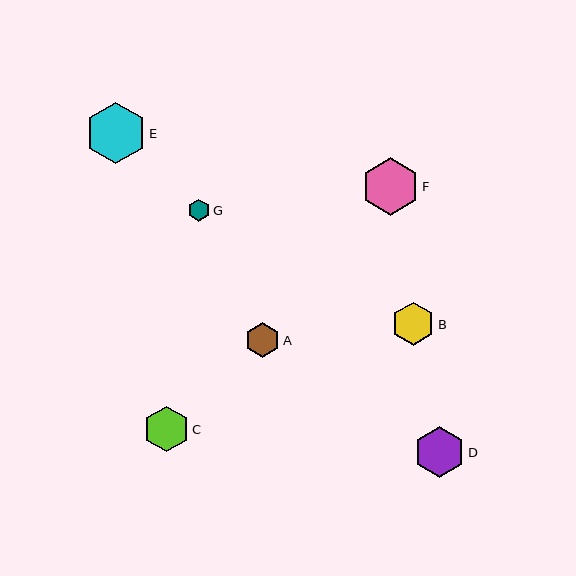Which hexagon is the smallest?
Hexagon G is the smallest with a size of approximately 22 pixels.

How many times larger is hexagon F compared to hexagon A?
Hexagon F is approximately 1.7 times the size of hexagon A.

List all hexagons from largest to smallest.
From largest to smallest: E, F, D, C, B, A, G.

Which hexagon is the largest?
Hexagon E is the largest with a size of approximately 61 pixels.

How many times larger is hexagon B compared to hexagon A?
Hexagon B is approximately 1.3 times the size of hexagon A.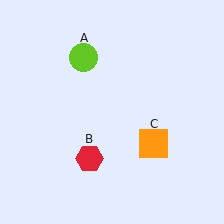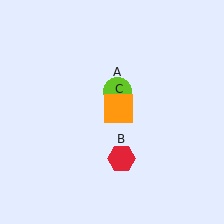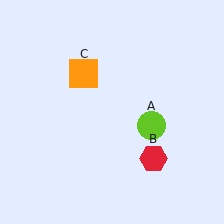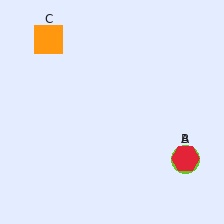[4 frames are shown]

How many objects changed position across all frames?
3 objects changed position: lime circle (object A), red hexagon (object B), orange square (object C).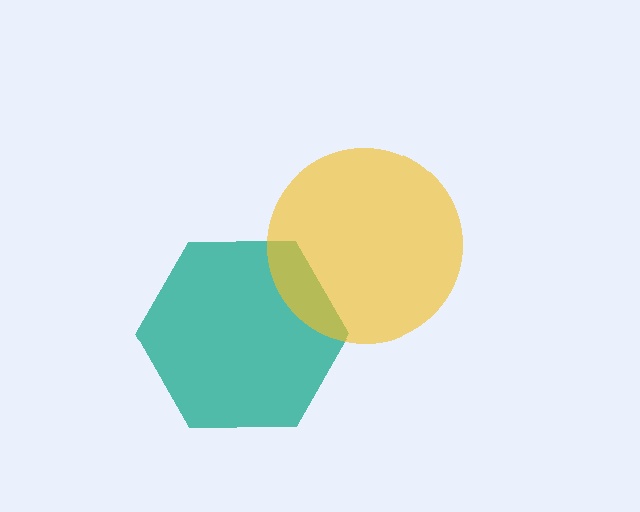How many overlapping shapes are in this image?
There are 2 overlapping shapes in the image.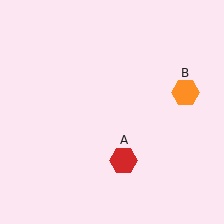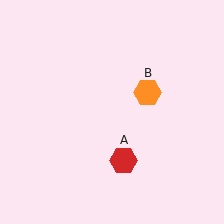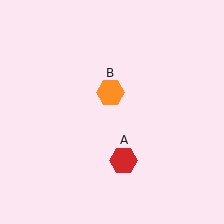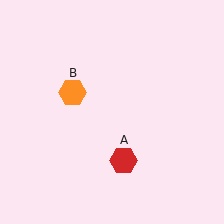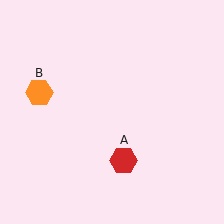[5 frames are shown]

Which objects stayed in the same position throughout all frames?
Red hexagon (object A) remained stationary.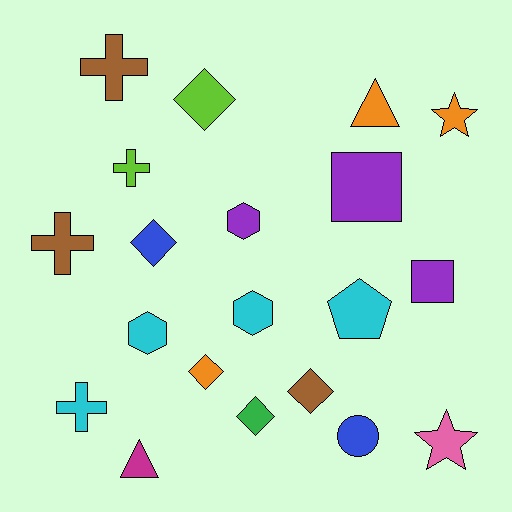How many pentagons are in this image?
There is 1 pentagon.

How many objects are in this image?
There are 20 objects.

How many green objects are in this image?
There is 1 green object.